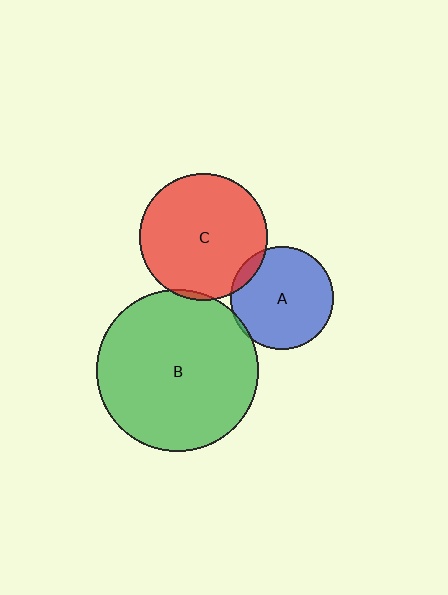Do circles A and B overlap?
Yes.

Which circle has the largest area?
Circle B (green).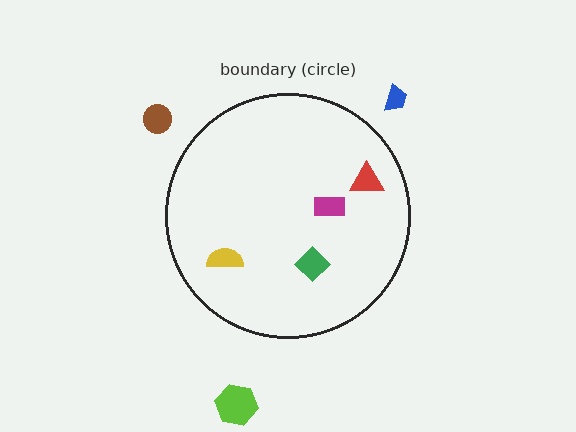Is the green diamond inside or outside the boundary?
Inside.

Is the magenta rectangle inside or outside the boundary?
Inside.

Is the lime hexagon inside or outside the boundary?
Outside.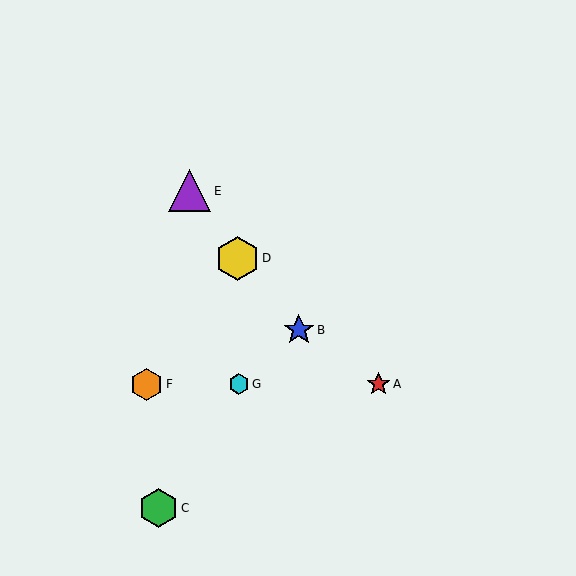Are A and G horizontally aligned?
Yes, both are at y≈384.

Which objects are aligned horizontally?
Objects A, F, G are aligned horizontally.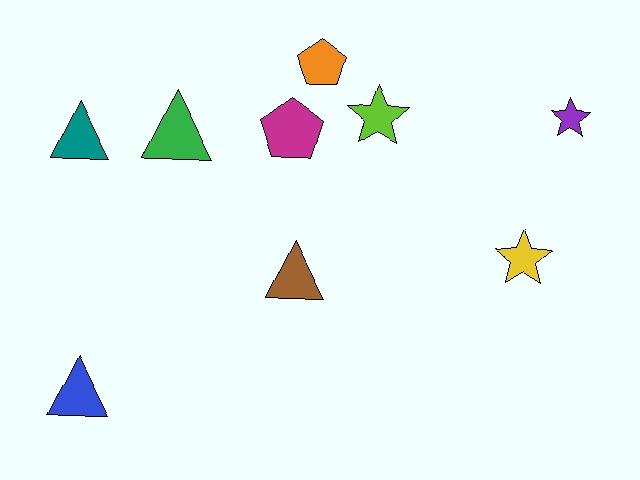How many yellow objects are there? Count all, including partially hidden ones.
There is 1 yellow object.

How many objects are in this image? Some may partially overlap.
There are 9 objects.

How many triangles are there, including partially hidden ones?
There are 4 triangles.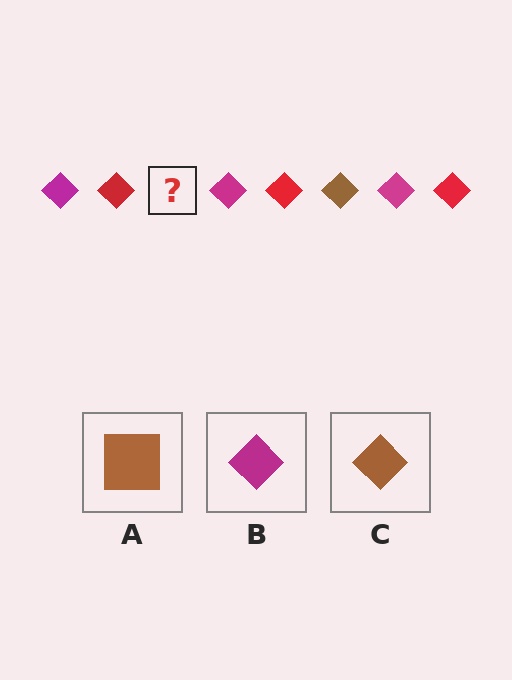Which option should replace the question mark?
Option C.